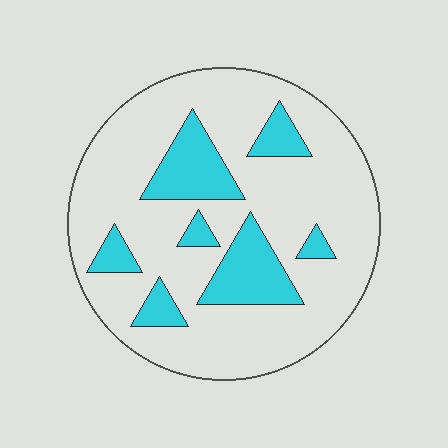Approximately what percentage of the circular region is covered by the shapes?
Approximately 20%.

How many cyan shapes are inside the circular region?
7.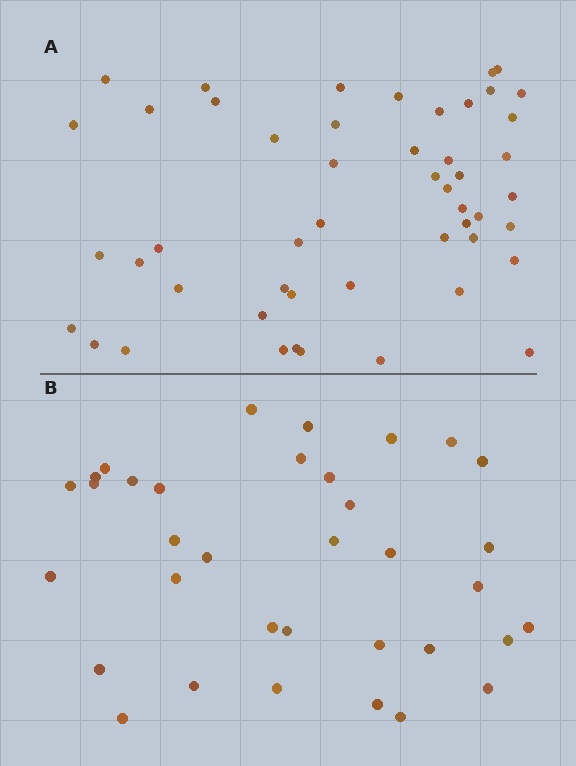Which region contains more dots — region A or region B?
Region A (the top region) has more dots.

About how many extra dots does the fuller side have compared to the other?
Region A has approximately 15 more dots than region B.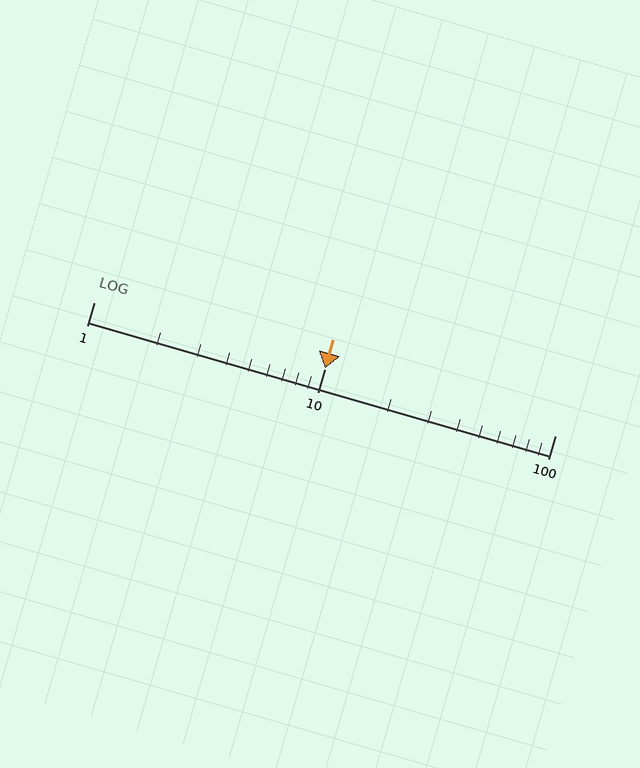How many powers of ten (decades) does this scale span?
The scale spans 2 decades, from 1 to 100.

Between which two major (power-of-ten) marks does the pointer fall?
The pointer is between 10 and 100.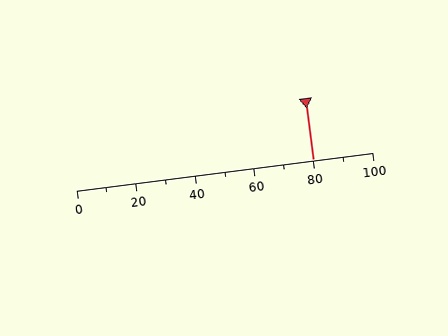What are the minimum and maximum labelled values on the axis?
The axis runs from 0 to 100.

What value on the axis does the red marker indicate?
The marker indicates approximately 80.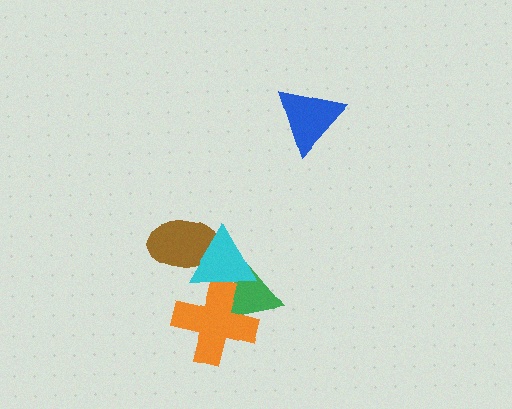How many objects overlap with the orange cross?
2 objects overlap with the orange cross.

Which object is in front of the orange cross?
The cyan triangle is in front of the orange cross.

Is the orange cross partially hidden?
Yes, it is partially covered by another shape.